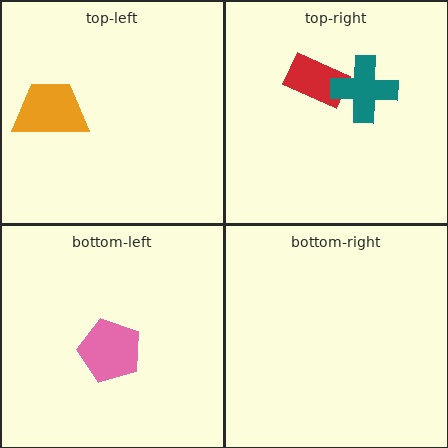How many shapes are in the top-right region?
2.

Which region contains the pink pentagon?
The bottom-left region.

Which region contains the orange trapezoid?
The top-left region.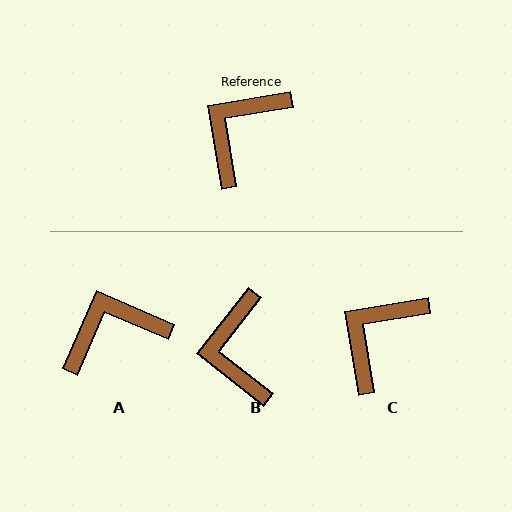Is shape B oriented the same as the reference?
No, it is off by about 42 degrees.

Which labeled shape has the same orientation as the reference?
C.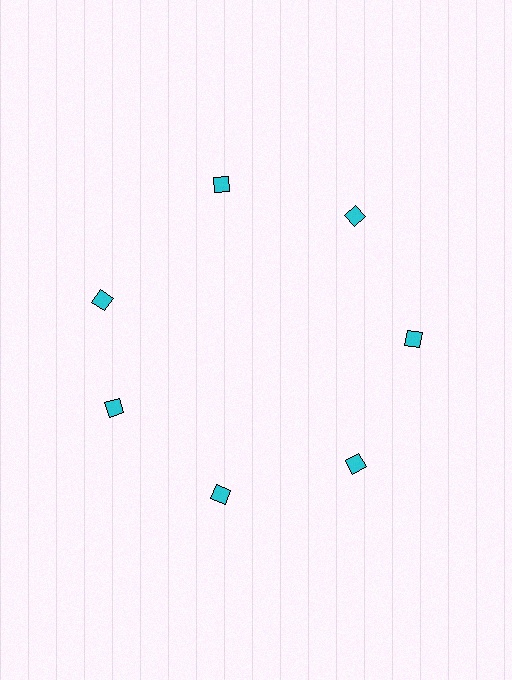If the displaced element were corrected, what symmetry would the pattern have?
It would have 7-fold rotational symmetry — the pattern would map onto itself every 51 degrees.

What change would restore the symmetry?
The symmetry would be restored by rotating it back into even spacing with its neighbors so that all 7 diamonds sit at equal angles and equal distance from the center.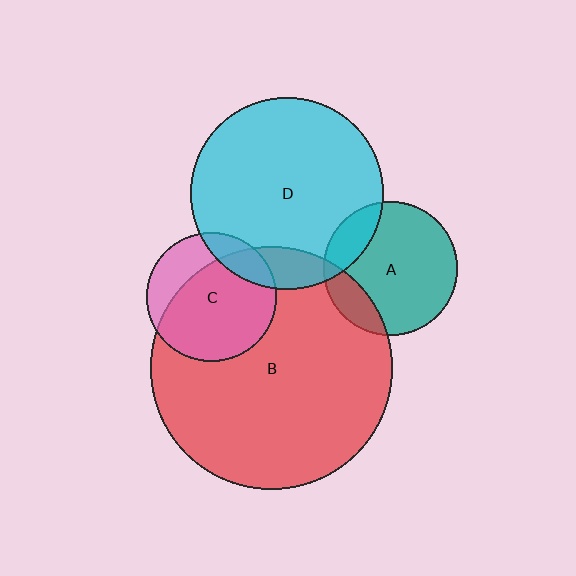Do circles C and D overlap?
Yes.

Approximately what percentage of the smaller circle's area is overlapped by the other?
Approximately 15%.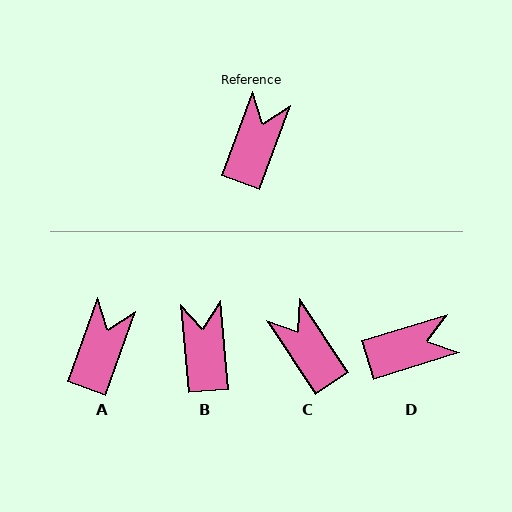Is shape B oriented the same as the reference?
No, it is off by about 25 degrees.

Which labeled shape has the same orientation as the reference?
A.